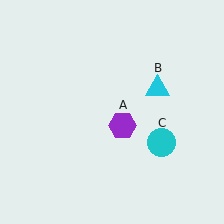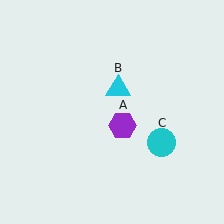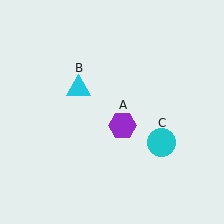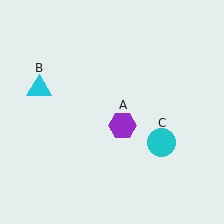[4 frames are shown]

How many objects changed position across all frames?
1 object changed position: cyan triangle (object B).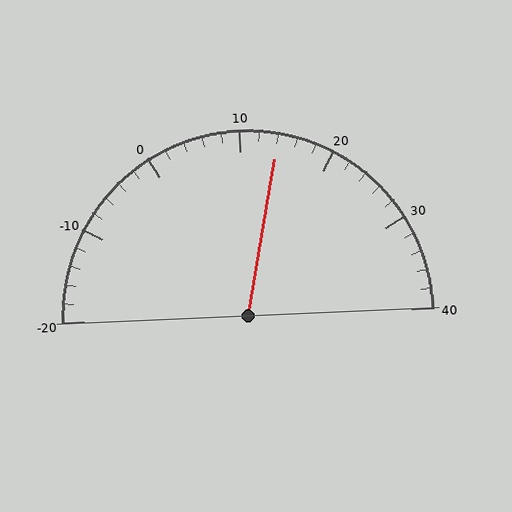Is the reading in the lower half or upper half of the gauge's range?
The reading is in the upper half of the range (-20 to 40).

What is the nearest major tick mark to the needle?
The nearest major tick mark is 10.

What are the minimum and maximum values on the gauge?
The gauge ranges from -20 to 40.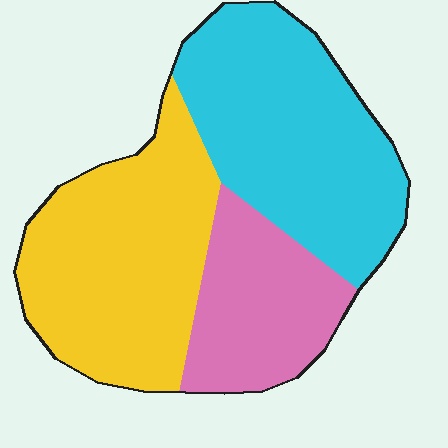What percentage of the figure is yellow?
Yellow takes up about two fifths (2/5) of the figure.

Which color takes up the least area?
Pink, at roughly 20%.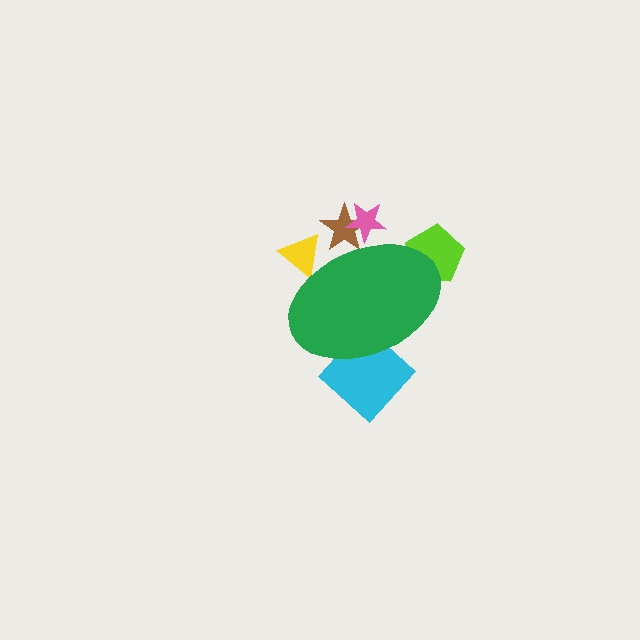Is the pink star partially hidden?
Yes, the pink star is partially hidden behind the green ellipse.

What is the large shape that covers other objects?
A green ellipse.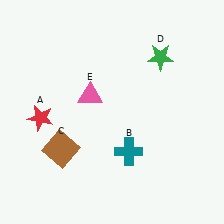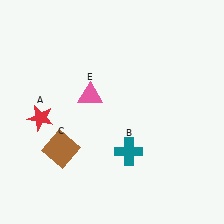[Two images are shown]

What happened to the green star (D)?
The green star (D) was removed in Image 2. It was in the top-right area of Image 1.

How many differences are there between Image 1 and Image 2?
There is 1 difference between the two images.